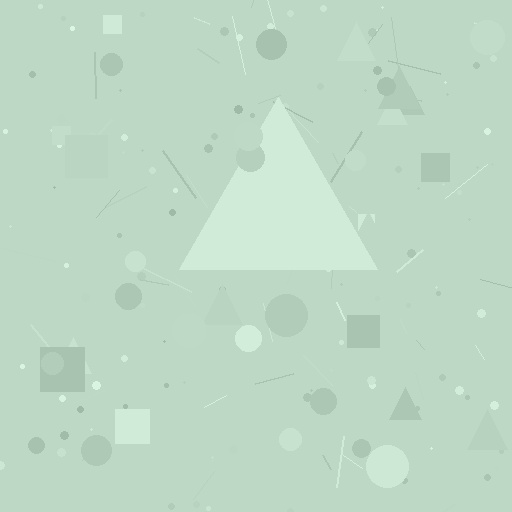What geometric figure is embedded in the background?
A triangle is embedded in the background.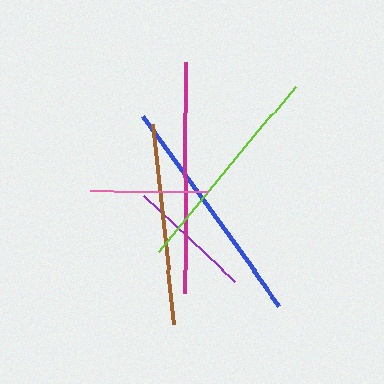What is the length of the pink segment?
The pink segment is approximately 118 pixels long.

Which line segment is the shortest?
The pink line is the shortest at approximately 118 pixels.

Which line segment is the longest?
The blue line is the longest at approximately 234 pixels.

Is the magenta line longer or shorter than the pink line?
The magenta line is longer than the pink line.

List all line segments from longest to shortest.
From longest to shortest: blue, magenta, lime, brown, purple, pink.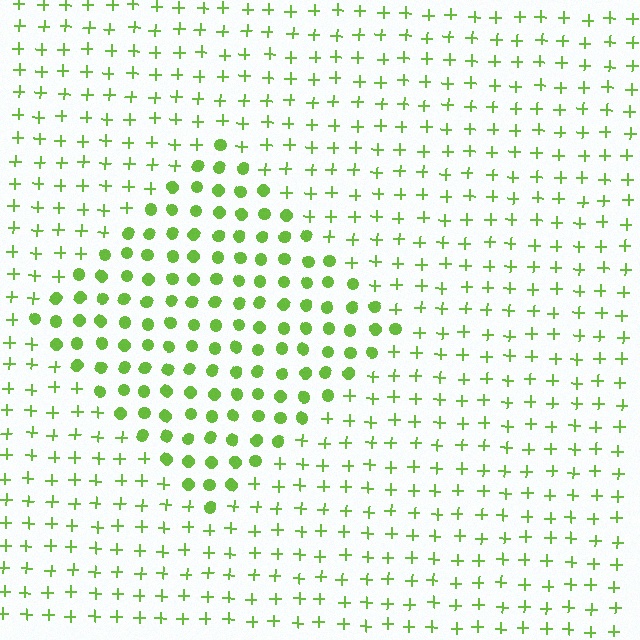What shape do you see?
I see a diamond.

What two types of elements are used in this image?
The image uses circles inside the diamond region and plus signs outside it.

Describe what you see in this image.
The image is filled with small lime elements arranged in a uniform grid. A diamond-shaped region contains circles, while the surrounding area contains plus signs. The boundary is defined purely by the change in element shape.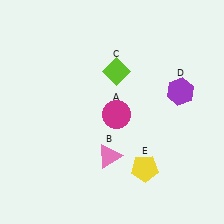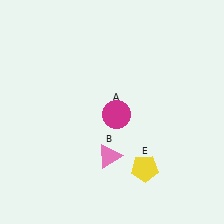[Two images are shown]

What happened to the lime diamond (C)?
The lime diamond (C) was removed in Image 2. It was in the top-right area of Image 1.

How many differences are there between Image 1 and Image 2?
There are 2 differences between the two images.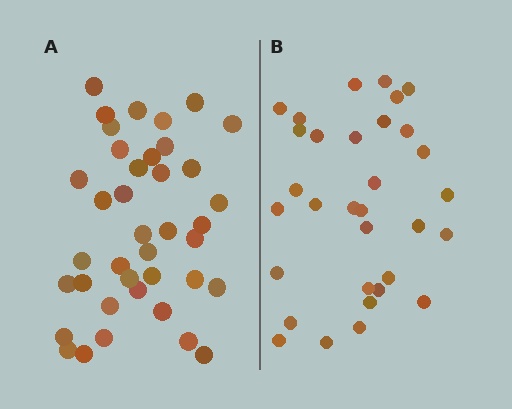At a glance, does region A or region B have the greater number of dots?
Region A (the left region) has more dots.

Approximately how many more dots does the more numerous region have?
Region A has roughly 8 or so more dots than region B.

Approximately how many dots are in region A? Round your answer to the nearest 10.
About 40 dots. (The exact count is 39, which rounds to 40.)